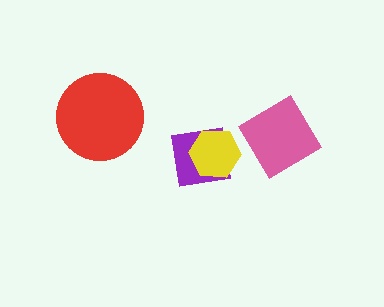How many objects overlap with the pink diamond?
0 objects overlap with the pink diamond.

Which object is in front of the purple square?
The yellow hexagon is in front of the purple square.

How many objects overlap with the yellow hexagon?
1 object overlaps with the yellow hexagon.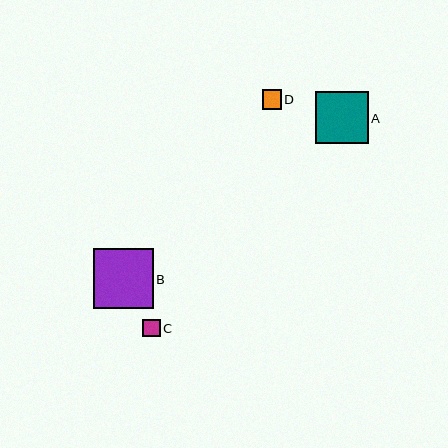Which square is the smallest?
Square C is the smallest with a size of approximately 17 pixels.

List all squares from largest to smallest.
From largest to smallest: B, A, D, C.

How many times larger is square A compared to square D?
Square A is approximately 2.7 times the size of square D.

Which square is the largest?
Square B is the largest with a size of approximately 60 pixels.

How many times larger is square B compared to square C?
Square B is approximately 3.5 times the size of square C.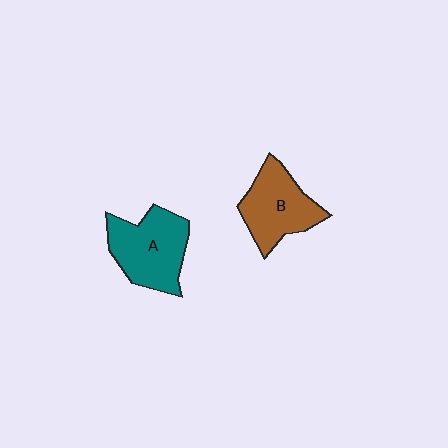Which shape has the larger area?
Shape A (teal).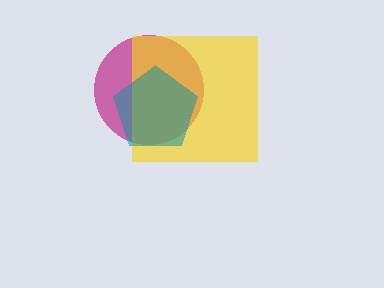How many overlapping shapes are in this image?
There are 3 overlapping shapes in the image.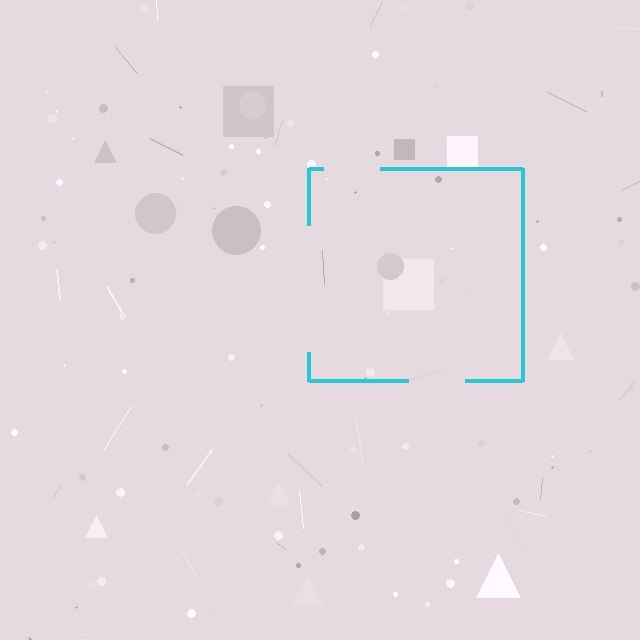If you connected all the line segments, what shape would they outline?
They would outline a square.